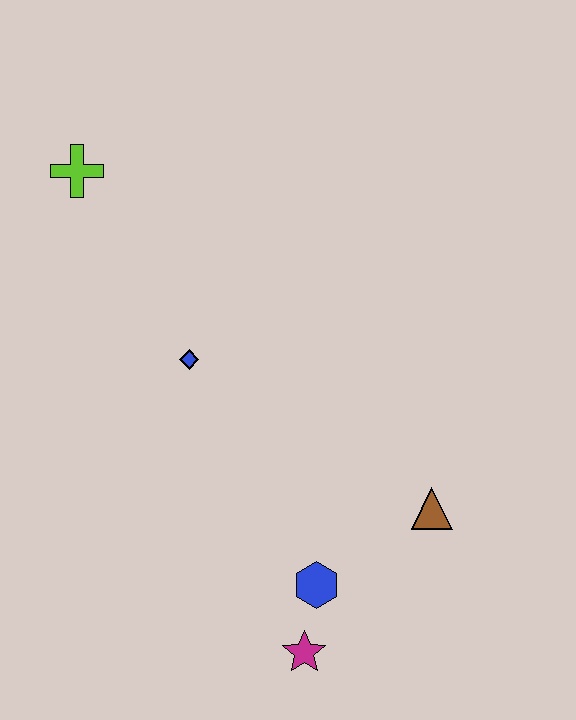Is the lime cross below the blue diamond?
No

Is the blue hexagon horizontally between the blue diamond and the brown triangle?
Yes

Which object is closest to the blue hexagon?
The magenta star is closest to the blue hexagon.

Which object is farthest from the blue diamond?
The magenta star is farthest from the blue diamond.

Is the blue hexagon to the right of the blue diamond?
Yes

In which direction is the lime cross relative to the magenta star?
The lime cross is above the magenta star.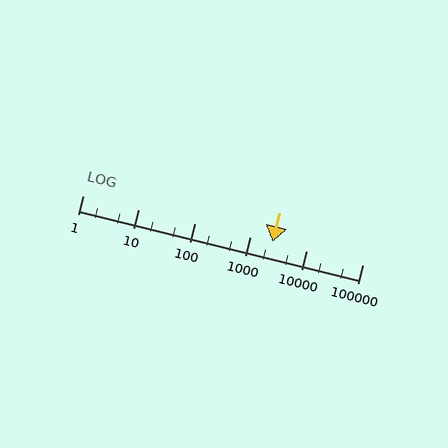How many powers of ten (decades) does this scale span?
The scale spans 5 decades, from 1 to 100000.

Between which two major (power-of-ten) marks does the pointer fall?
The pointer is between 1000 and 10000.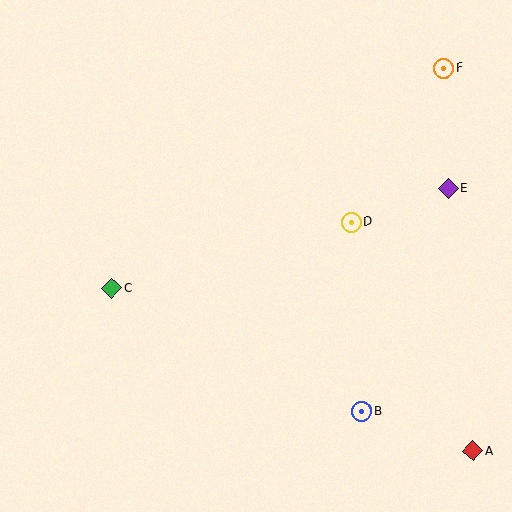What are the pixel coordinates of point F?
Point F is at (444, 68).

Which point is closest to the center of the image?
Point D at (351, 222) is closest to the center.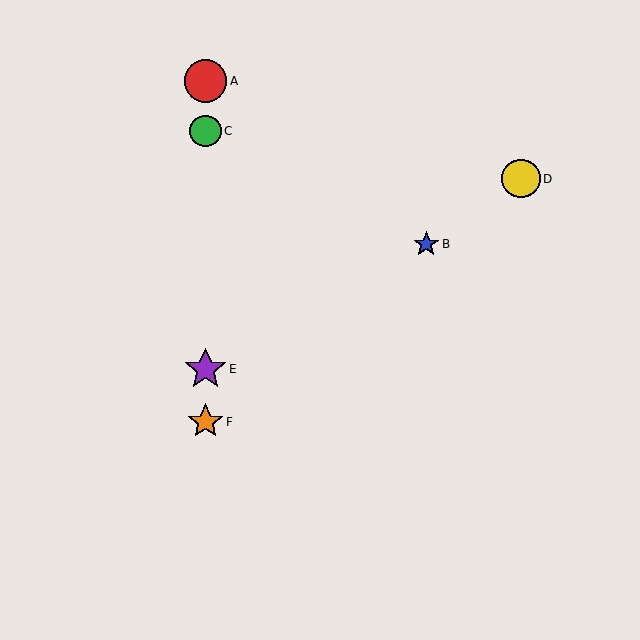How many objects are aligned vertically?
4 objects (A, C, E, F) are aligned vertically.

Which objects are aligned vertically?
Objects A, C, E, F are aligned vertically.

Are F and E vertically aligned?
Yes, both are at x≈205.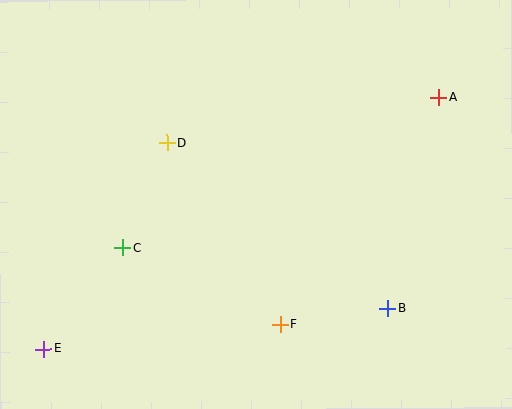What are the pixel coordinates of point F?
Point F is at (280, 324).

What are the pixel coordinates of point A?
Point A is at (439, 97).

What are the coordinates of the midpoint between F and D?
The midpoint between F and D is at (224, 233).